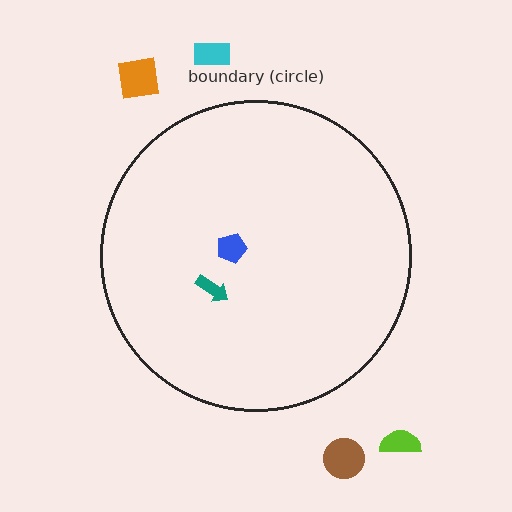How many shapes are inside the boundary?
2 inside, 4 outside.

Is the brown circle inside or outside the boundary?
Outside.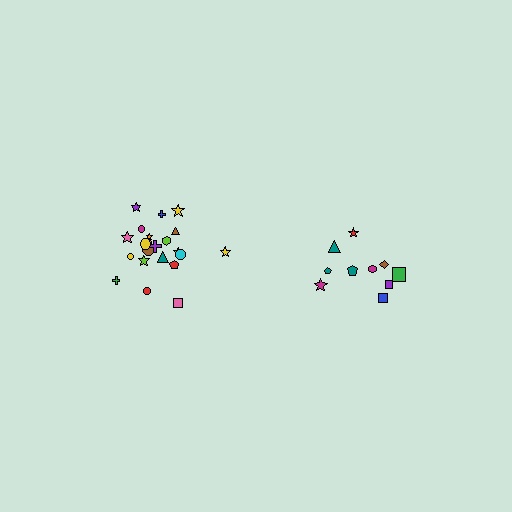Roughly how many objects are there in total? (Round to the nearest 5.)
Roughly 30 objects in total.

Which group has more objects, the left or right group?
The left group.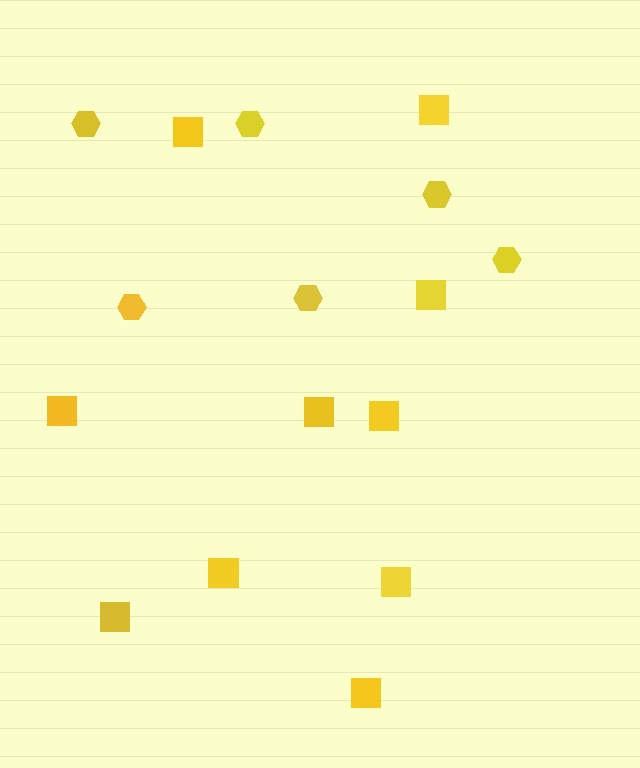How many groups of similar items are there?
There are 2 groups: one group of squares (10) and one group of hexagons (6).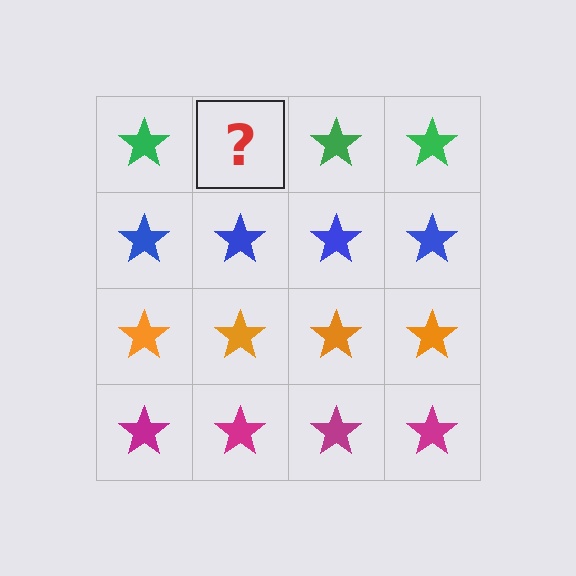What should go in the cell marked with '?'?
The missing cell should contain a green star.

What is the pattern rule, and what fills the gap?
The rule is that each row has a consistent color. The gap should be filled with a green star.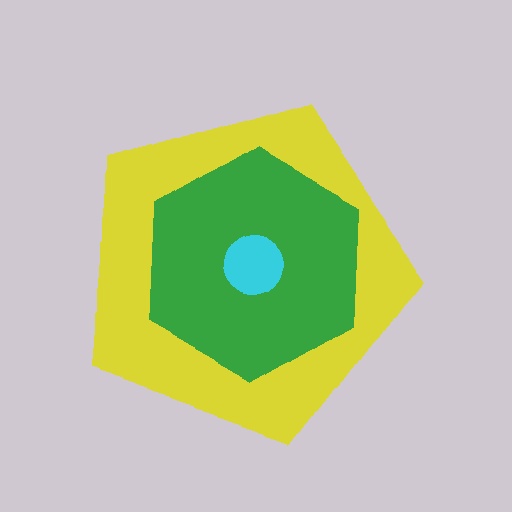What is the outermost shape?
The yellow pentagon.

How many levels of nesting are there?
3.